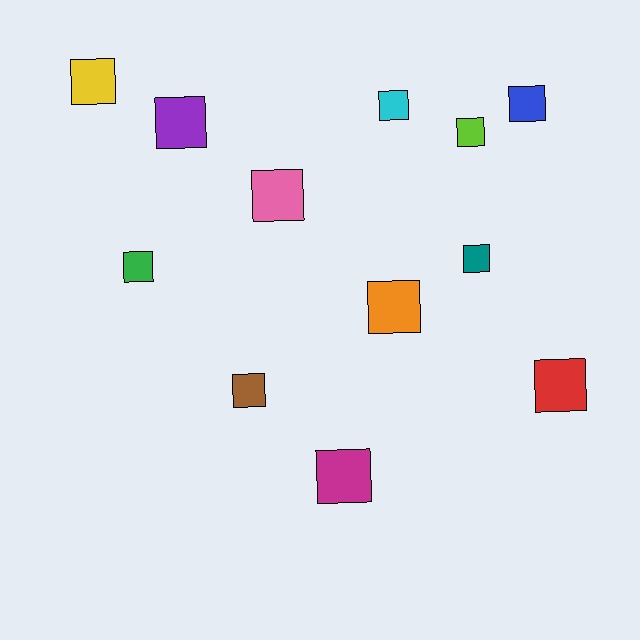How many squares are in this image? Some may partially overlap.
There are 12 squares.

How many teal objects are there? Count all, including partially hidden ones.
There is 1 teal object.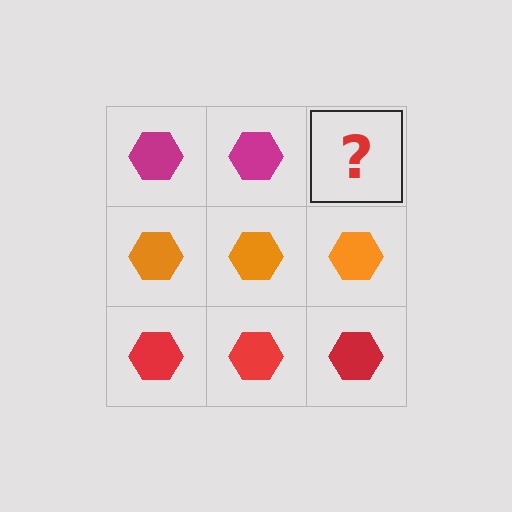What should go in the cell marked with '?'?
The missing cell should contain a magenta hexagon.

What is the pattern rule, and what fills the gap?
The rule is that each row has a consistent color. The gap should be filled with a magenta hexagon.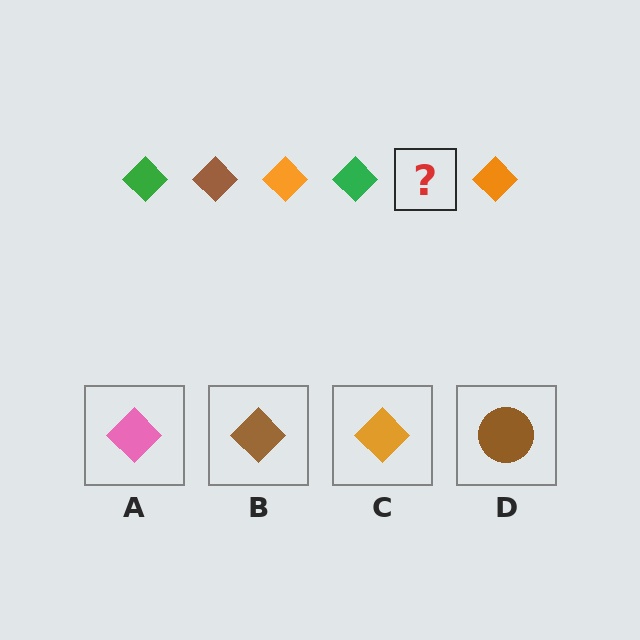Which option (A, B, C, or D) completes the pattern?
B.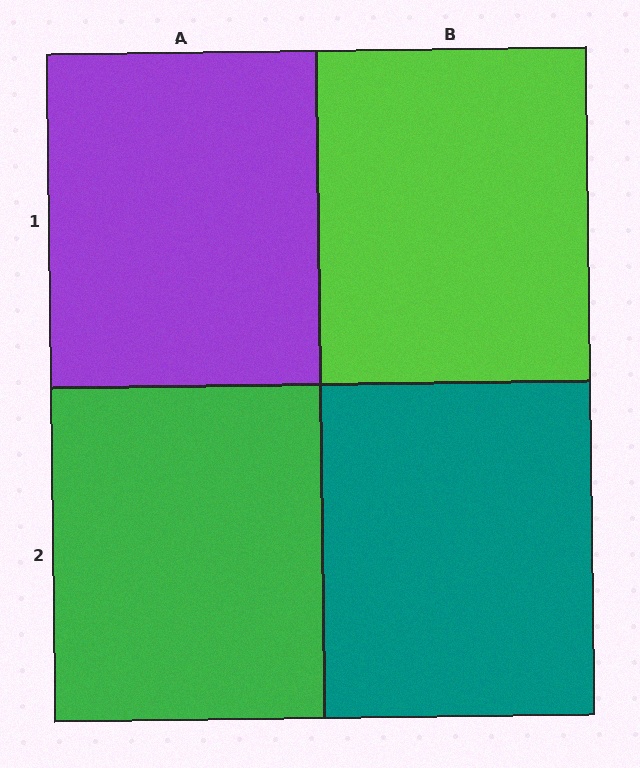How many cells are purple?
1 cell is purple.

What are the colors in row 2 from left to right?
Green, teal.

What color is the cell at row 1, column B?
Lime.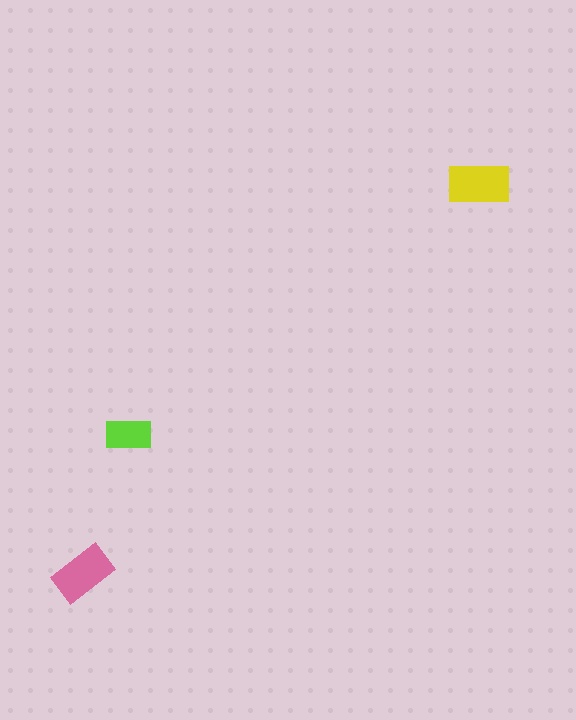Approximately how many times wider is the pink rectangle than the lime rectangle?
About 1.5 times wider.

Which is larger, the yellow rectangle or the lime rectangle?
The yellow one.